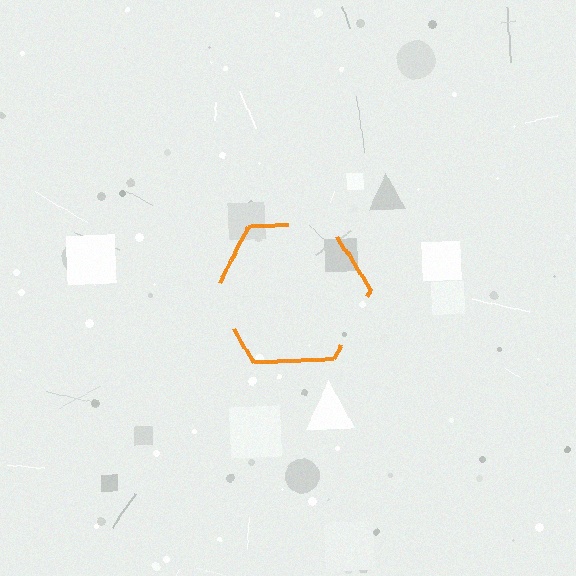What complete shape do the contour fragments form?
The contour fragments form a hexagon.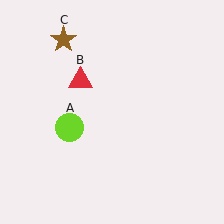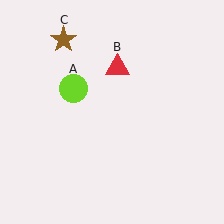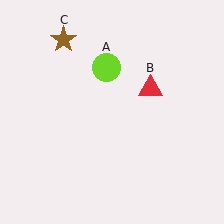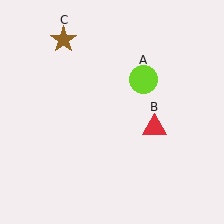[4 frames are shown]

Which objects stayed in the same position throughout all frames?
Brown star (object C) remained stationary.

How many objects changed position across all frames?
2 objects changed position: lime circle (object A), red triangle (object B).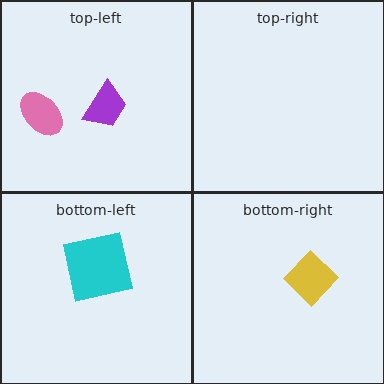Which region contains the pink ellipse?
The top-left region.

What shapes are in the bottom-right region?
The yellow diamond.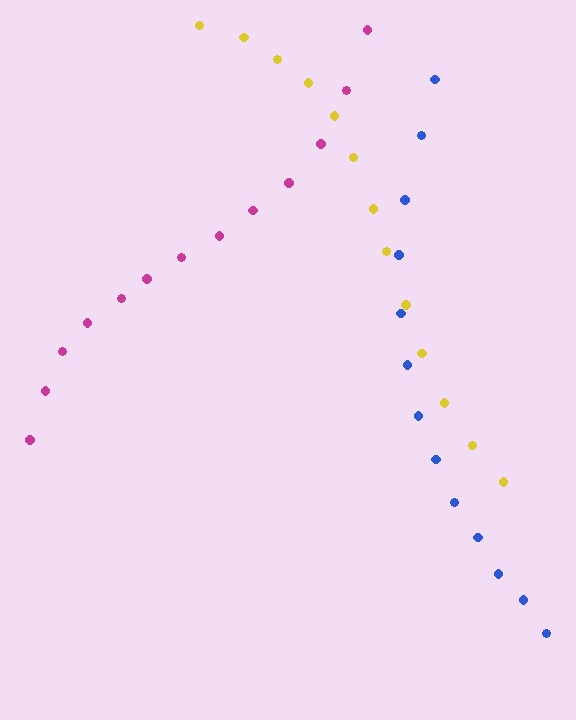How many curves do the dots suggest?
There are 3 distinct paths.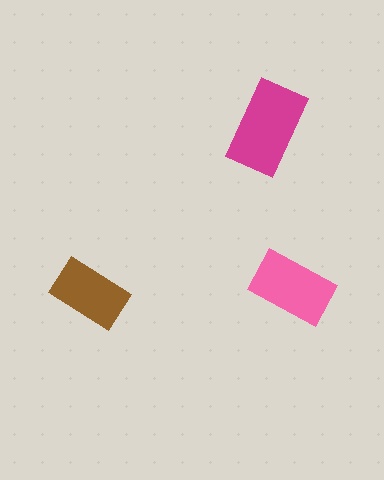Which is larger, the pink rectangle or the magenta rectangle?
The magenta one.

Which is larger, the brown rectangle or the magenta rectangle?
The magenta one.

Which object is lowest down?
The brown rectangle is bottommost.